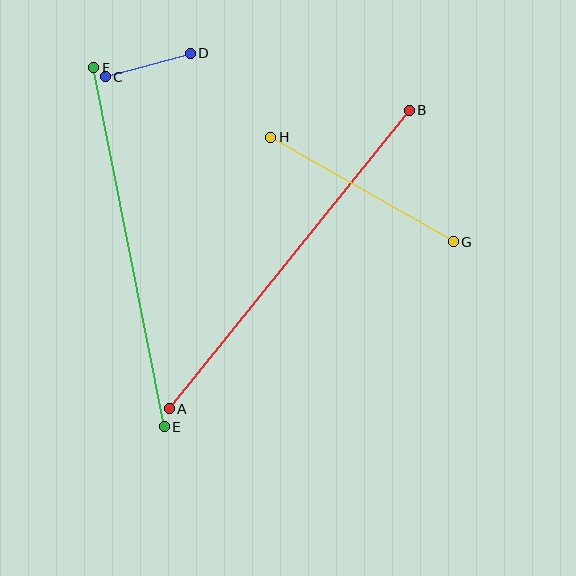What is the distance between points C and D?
The distance is approximately 88 pixels.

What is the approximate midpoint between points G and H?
The midpoint is at approximately (362, 190) pixels.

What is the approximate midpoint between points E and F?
The midpoint is at approximately (129, 247) pixels.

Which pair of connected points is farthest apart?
Points A and B are farthest apart.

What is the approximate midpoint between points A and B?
The midpoint is at approximately (289, 260) pixels.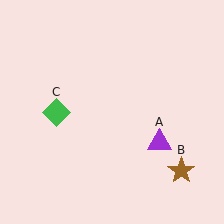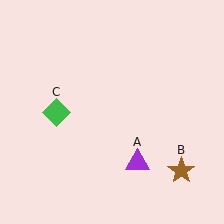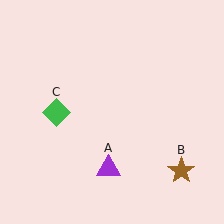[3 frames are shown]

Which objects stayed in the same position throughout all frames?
Brown star (object B) and green diamond (object C) remained stationary.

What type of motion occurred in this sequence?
The purple triangle (object A) rotated clockwise around the center of the scene.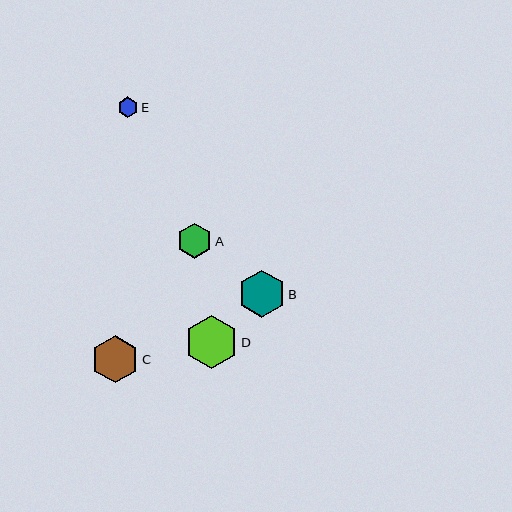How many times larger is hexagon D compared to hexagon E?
Hexagon D is approximately 2.6 times the size of hexagon E.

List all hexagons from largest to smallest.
From largest to smallest: D, C, B, A, E.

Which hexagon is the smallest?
Hexagon E is the smallest with a size of approximately 20 pixels.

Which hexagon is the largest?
Hexagon D is the largest with a size of approximately 53 pixels.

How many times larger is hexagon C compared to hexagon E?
Hexagon C is approximately 2.3 times the size of hexagon E.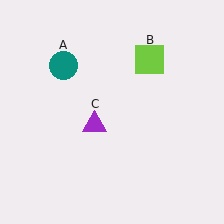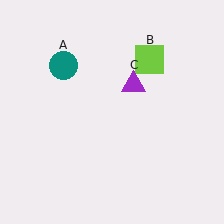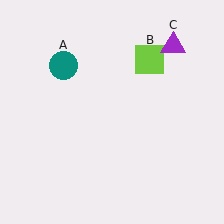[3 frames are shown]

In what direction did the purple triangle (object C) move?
The purple triangle (object C) moved up and to the right.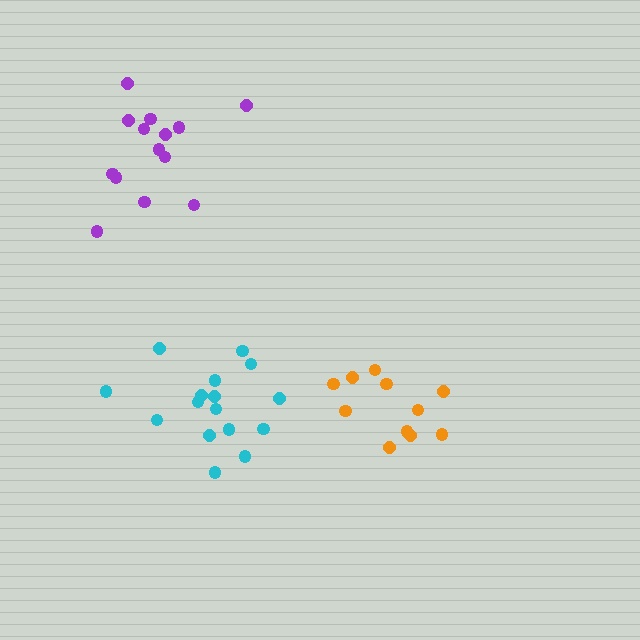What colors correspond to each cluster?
The clusters are colored: orange, cyan, purple.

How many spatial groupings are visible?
There are 3 spatial groupings.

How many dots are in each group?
Group 1: 11 dots, Group 2: 16 dots, Group 3: 14 dots (41 total).